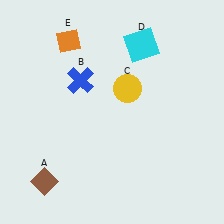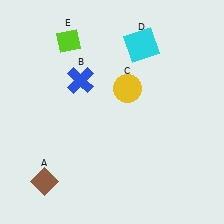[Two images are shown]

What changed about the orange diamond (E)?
In Image 1, E is orange. In Image 2, it changed to lime.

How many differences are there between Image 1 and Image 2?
There is 1 difference between the two images.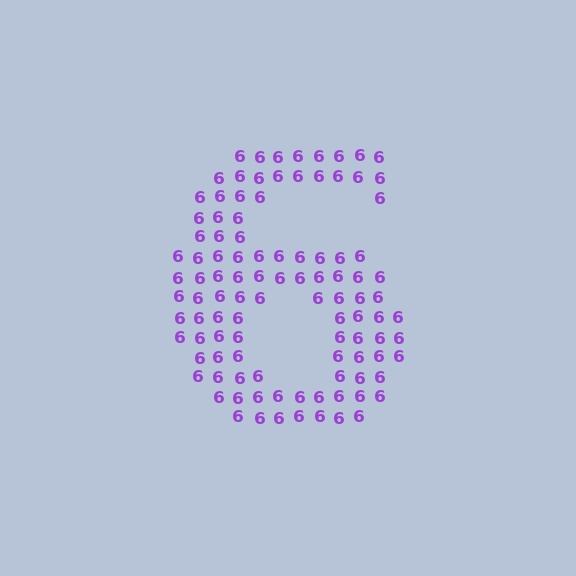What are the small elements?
The small elements are digit 6's.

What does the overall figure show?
The overall figure shows the digit 6.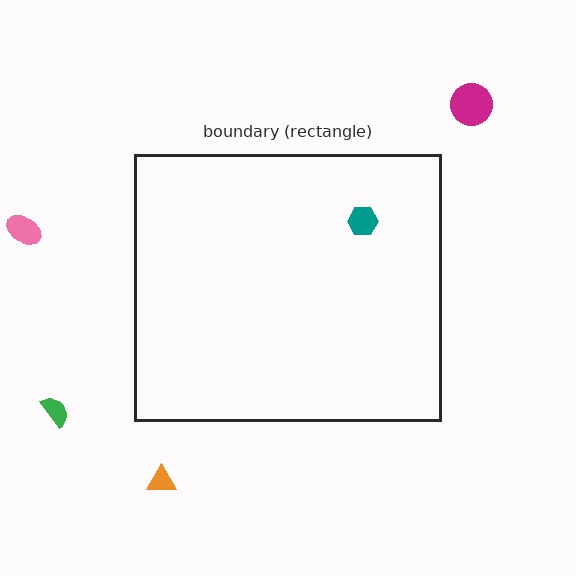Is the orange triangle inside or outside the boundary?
Outside.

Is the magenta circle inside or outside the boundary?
Outside.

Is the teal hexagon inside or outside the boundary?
Inside.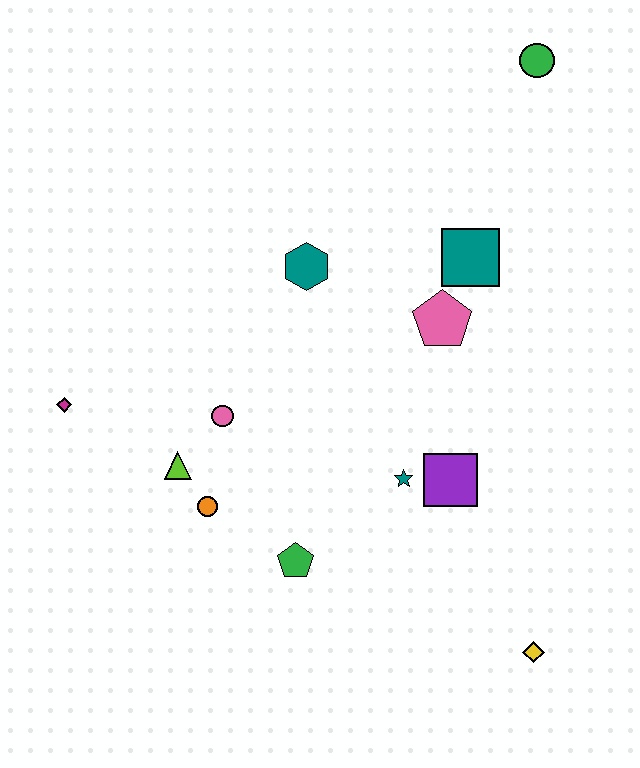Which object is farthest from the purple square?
The green circle is farthest from the purple square.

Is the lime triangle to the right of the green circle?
No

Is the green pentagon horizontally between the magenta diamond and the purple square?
Yes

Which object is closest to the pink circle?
The lime triangle is closest to the pink circle.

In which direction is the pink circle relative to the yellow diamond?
The pink circle is to the left of the yellow diamond.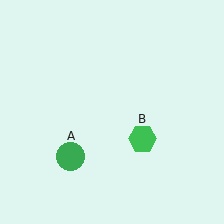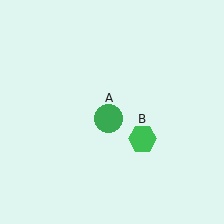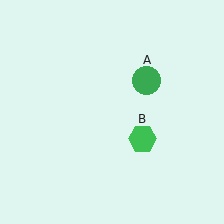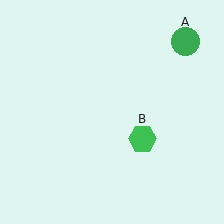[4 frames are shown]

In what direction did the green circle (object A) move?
The green circle (object A) moved up and to the right.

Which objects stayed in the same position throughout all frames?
Green hexagon (object B) remained stationary.